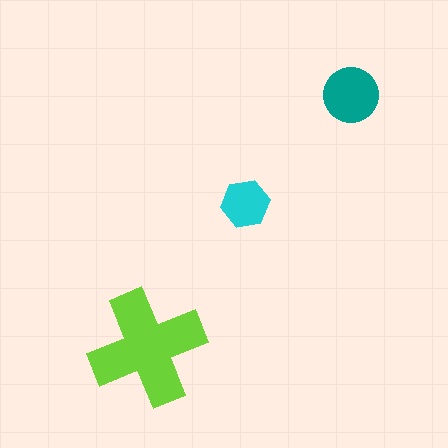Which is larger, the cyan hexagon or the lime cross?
The lime cross.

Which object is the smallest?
The cyan hexagon.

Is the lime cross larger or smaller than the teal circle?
Larger.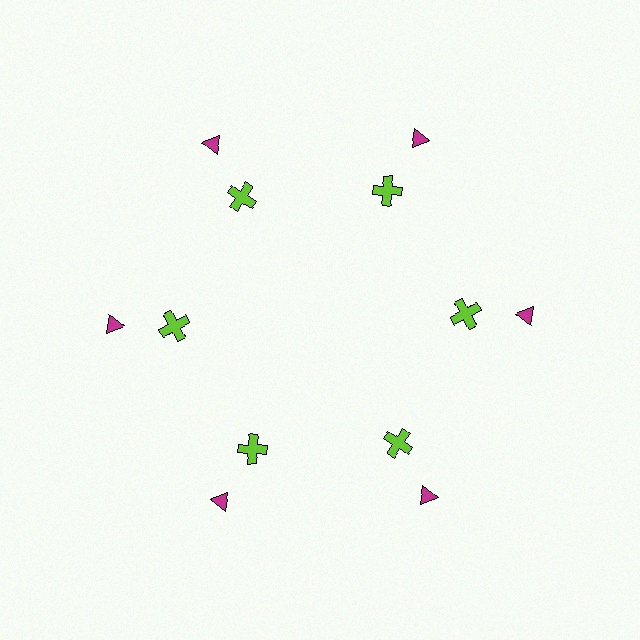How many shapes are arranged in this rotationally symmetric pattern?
There are 12 shapes, arranged in 6 groups of 2.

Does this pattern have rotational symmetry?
Yes, this pattern has 6-fold rotational symmetry. It looks the same after rotating 60 degrees around the center.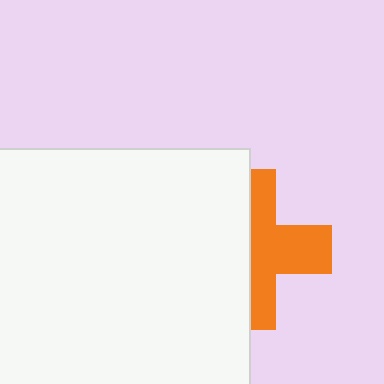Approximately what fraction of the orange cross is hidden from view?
Roughly 50% of the orange cross is hidden behind the white rectangle.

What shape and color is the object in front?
The object in front is a white rectangle.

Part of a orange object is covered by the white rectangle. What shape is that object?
It is a cross.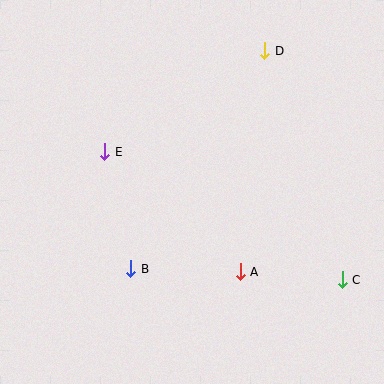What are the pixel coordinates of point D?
Point D is at (265, 51).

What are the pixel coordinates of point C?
Point C is at (342, 280).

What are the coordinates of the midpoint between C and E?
The midpoint between C and E is at (223, 216).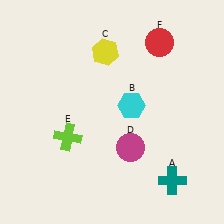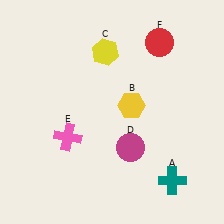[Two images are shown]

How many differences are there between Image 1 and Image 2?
There are 2 differences between the two images.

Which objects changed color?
B changed from cyan to yellow. E changed from lime to pink.